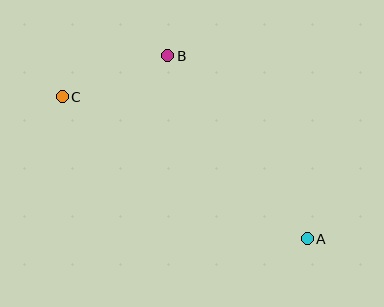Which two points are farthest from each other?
Points A and C are farthest from each other.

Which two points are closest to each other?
Points B and C are closest to each other.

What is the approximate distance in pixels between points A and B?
The distance between A and B is approximately 230 pixels.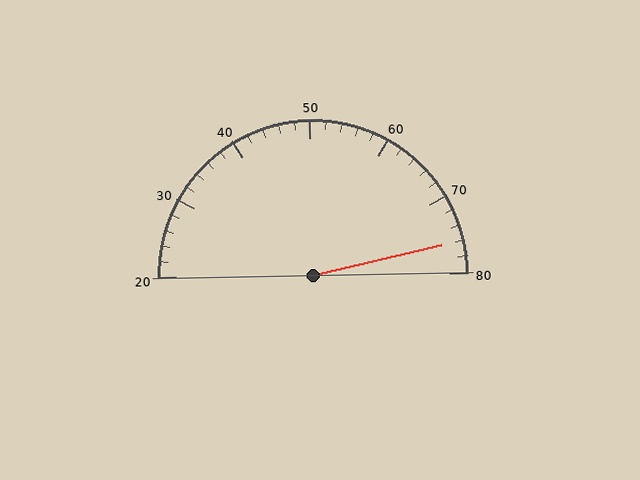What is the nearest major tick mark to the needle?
The nearest major tick mark is 80.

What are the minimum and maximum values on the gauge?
The gauge ranges from 20 to 80.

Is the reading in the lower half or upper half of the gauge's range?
The reading is in the upper half of the range (20 to 80).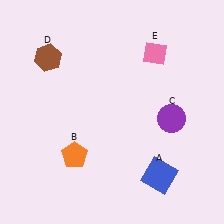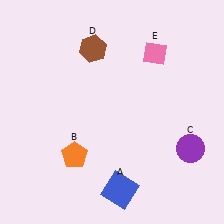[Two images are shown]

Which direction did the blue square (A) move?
The blue square (A) moved left.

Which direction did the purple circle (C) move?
The purple circle (C) moved down.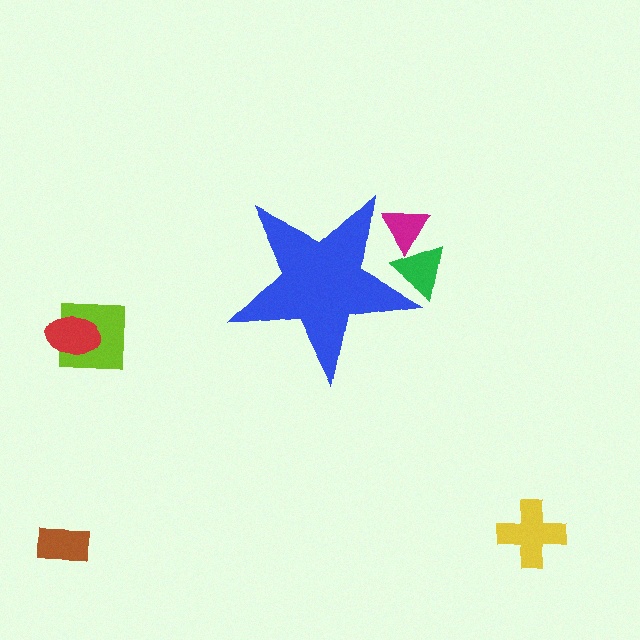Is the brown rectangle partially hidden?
No, the brown rectangle is fully visible.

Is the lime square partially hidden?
No, the lime square is fully visible.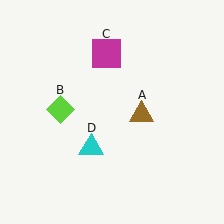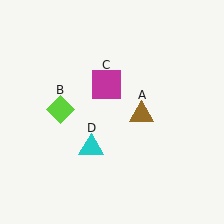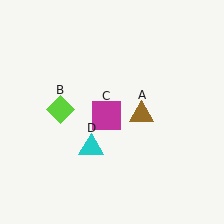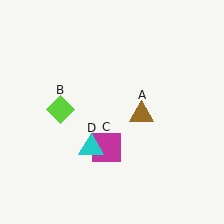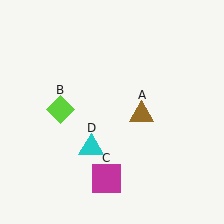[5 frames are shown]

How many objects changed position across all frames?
1 object changed position: magenta square (object C).